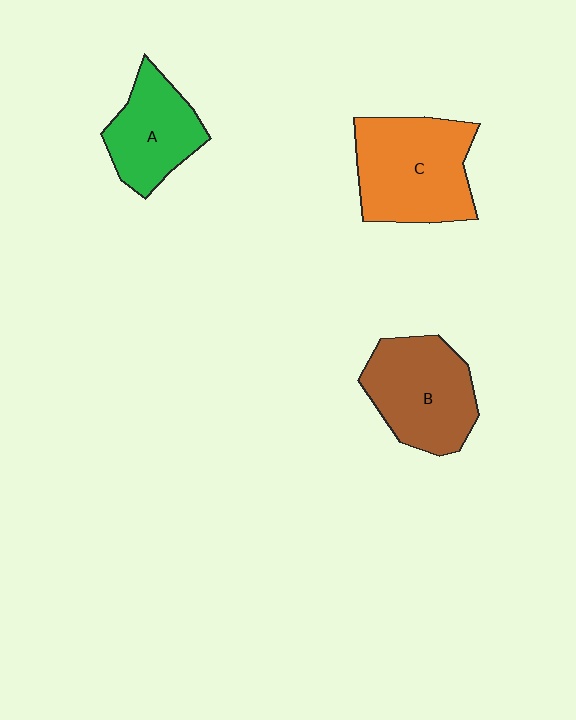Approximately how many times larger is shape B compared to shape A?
Approximately 1.3 times.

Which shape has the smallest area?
Shape A (green).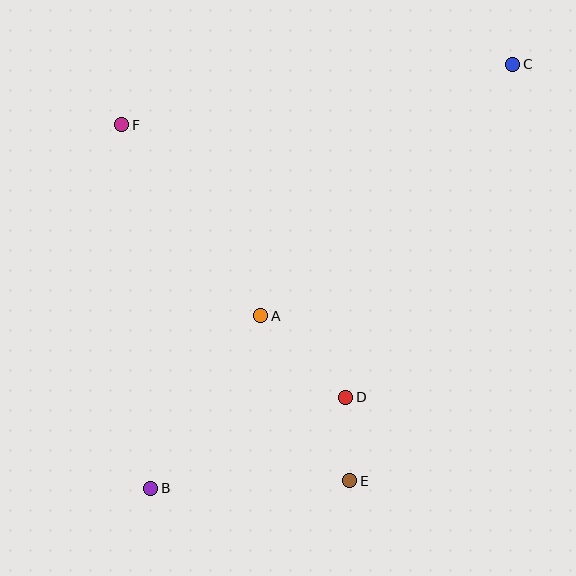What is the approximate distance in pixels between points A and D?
The distance between A and D is approximately 118 pixels.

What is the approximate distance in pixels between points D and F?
The distance between D and F is approximately 353 pixels.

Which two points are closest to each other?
Points D and E are closest to each other.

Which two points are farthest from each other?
Points B and C are farthest from each other.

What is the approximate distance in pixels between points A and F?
The distance between A and F is approximately 236 pixels.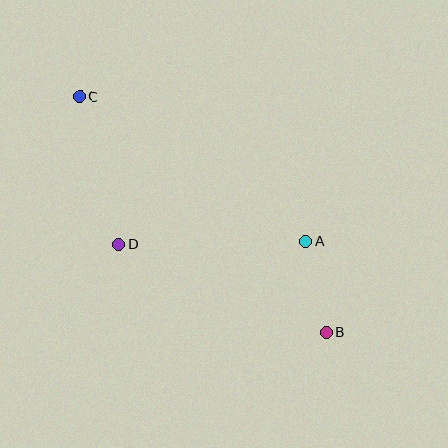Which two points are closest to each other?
Points A and B are closest to each other.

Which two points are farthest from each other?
Points B and C are farthest from each other.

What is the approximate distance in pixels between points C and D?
The distance between C and D is approximately 152 pixels.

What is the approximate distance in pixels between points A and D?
The distance between A and D is approximately 187 pixels.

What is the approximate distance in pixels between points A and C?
The distance between A and C is approximately 268 pixels.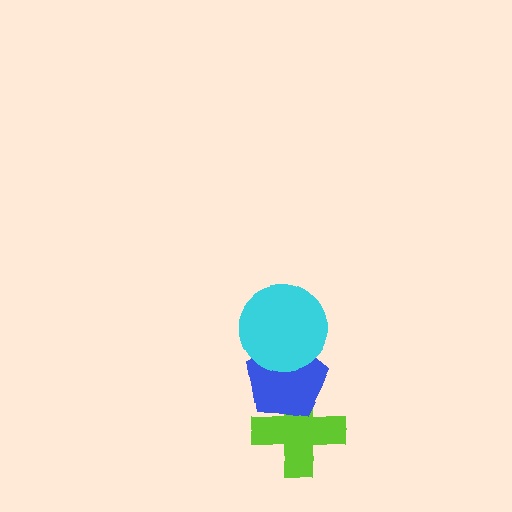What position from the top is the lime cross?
The lime cross is 3rd from the top.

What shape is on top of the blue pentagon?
The cyan circle is on top of the blue pentagon.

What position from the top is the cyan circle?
The cyan circle is 1st from the top.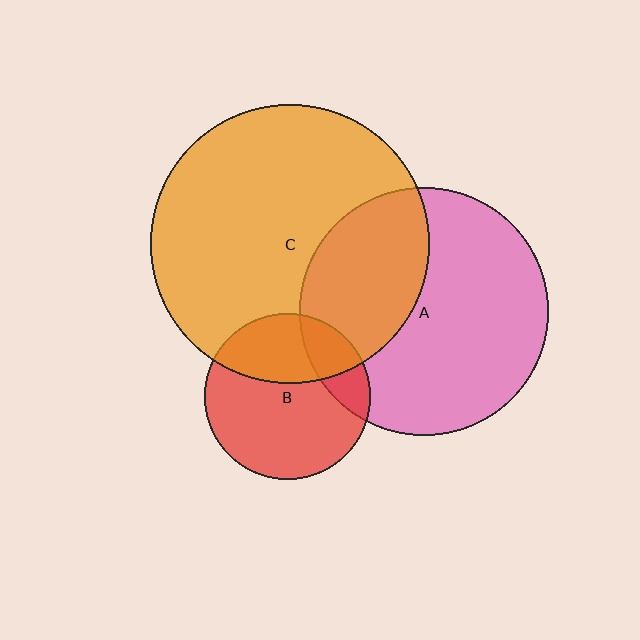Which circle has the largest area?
Circle C (orange).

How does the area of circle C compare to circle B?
Approximately 2.8 times.